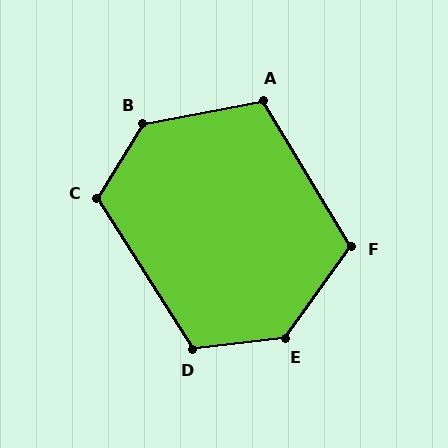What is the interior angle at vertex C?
Approximately 117 degrees (obtuse).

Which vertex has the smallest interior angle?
A, at approximately 111 degrees.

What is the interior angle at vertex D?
Approximately 115 degrees (obtuse).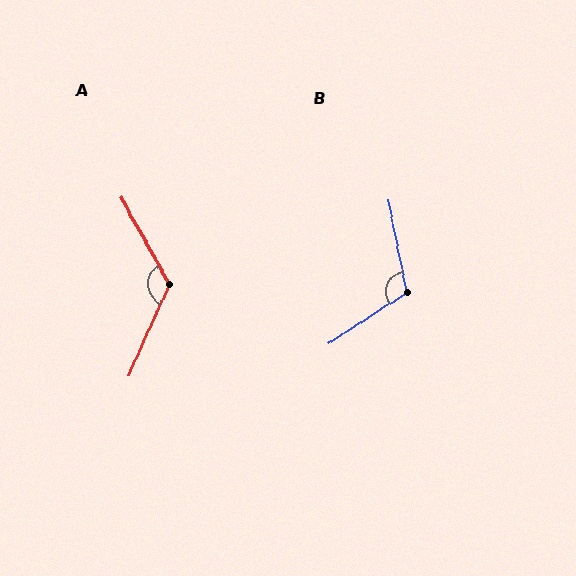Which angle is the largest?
A, at approximately 127 degrees.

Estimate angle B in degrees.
Approximately 112 degrees.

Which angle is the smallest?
B, at approximately 112 degrees.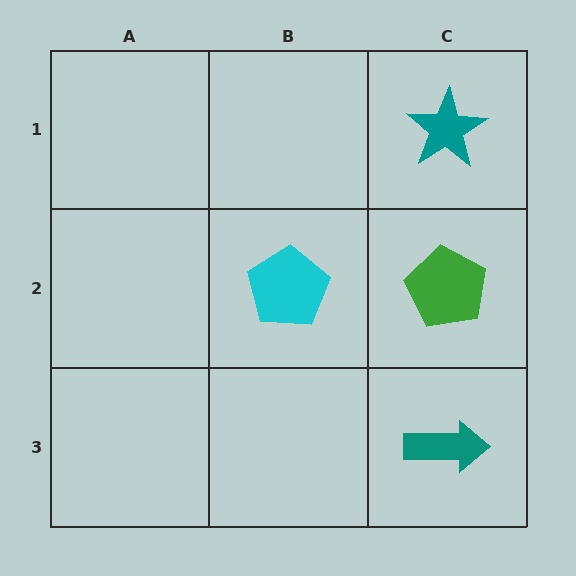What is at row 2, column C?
A green pentagon.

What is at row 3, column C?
A teal arrow.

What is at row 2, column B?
A cyan pentagon.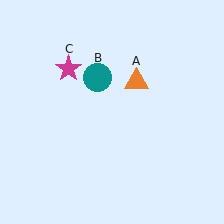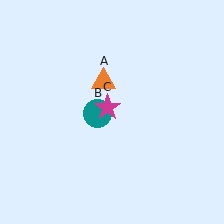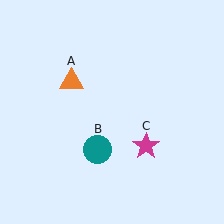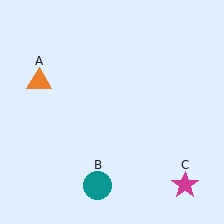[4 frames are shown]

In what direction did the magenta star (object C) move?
The magenta star (object C) moved down and to the right.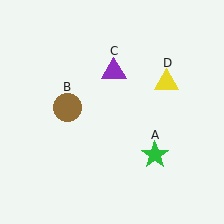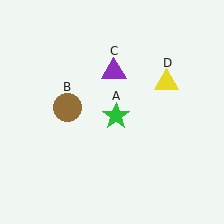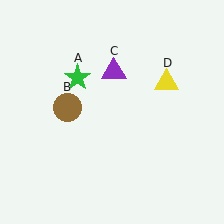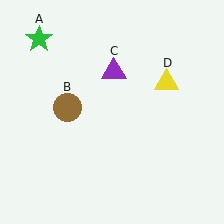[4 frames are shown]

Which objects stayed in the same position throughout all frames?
Brown circle (object B) and purple triangle (object C) and yellow triangle (object D) remained stationary.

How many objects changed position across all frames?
1 object changed position: green star (object A).